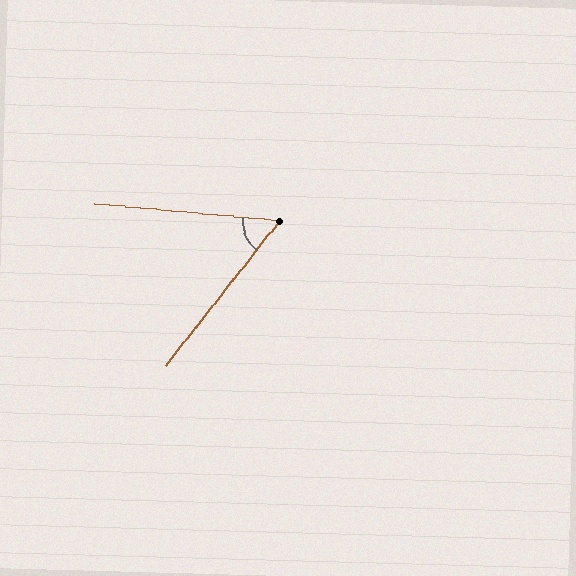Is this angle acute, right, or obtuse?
It is acute.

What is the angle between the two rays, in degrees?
Approximately 57 degrees.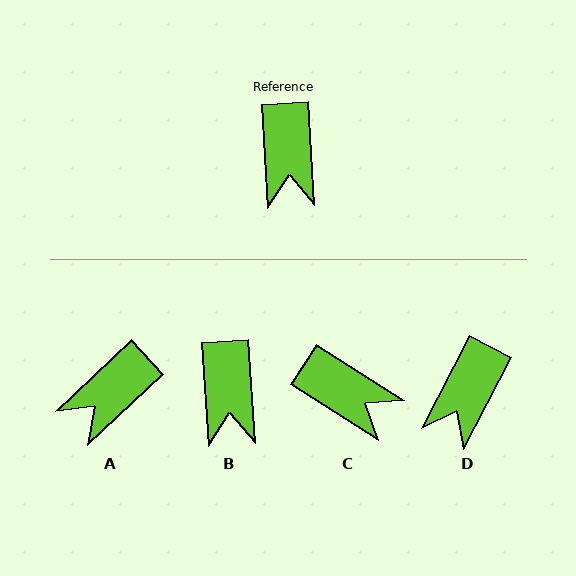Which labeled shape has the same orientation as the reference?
B.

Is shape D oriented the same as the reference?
No, it is off by about 31 degrees.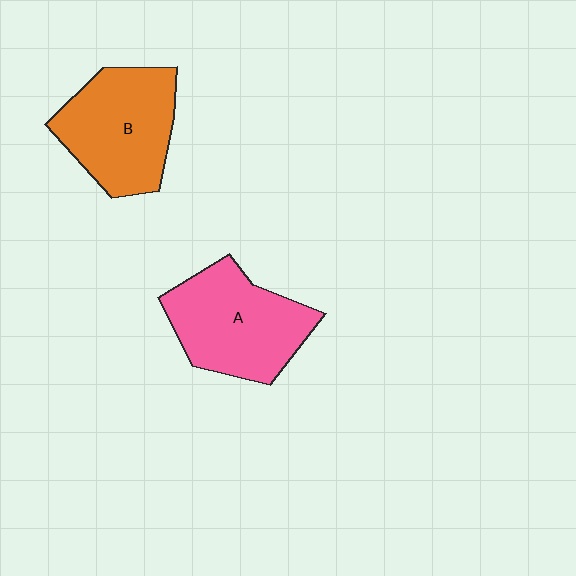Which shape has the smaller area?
Shape B (orange).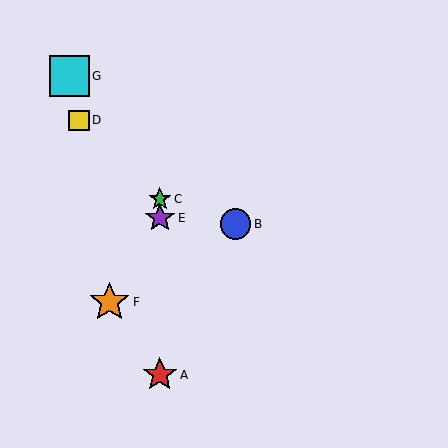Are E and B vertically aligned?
No, E is at x≈160 and B is at x≈235.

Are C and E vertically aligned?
Yes, both are at x≈160.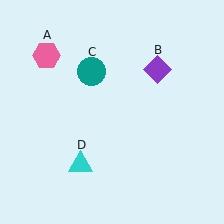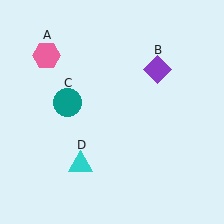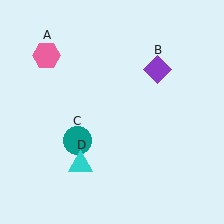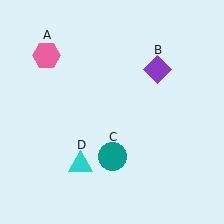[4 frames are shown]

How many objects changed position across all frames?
1 object changed position: teal circle (object C).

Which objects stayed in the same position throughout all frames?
Pink hexagon (object A) and purple diamond (object B) and cyan triangle (object D) remained stationary.